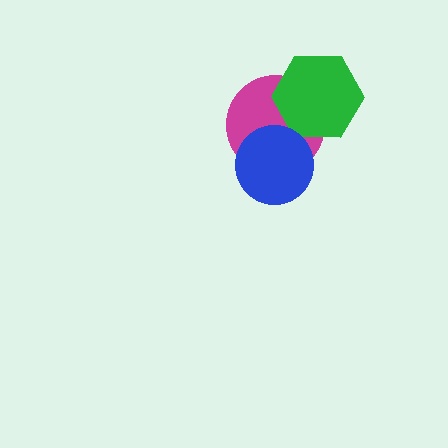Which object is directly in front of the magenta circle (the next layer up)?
The green hexagon is directly in front of the magenta circle.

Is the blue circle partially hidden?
No, no other shape covers it.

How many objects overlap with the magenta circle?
2 objects overlap with the magenta circle.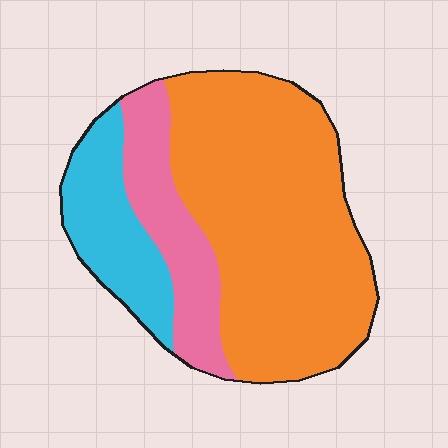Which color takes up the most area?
Orange, at roughly 65%.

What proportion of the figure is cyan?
Cyan covers 18% of the figure.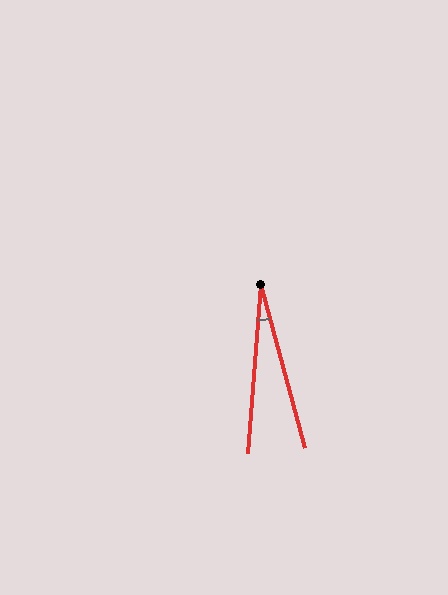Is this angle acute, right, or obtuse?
It is acute.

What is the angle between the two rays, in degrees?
Approximately 20 degrees.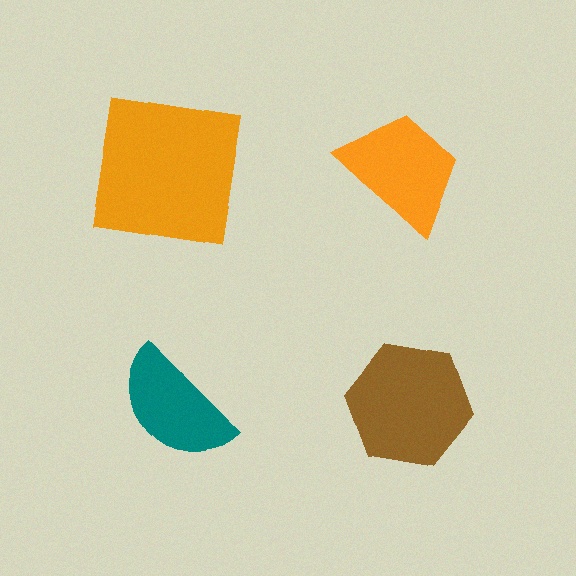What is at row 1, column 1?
An orange square.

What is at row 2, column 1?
A teal semicircle.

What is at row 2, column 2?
A brown hexagon.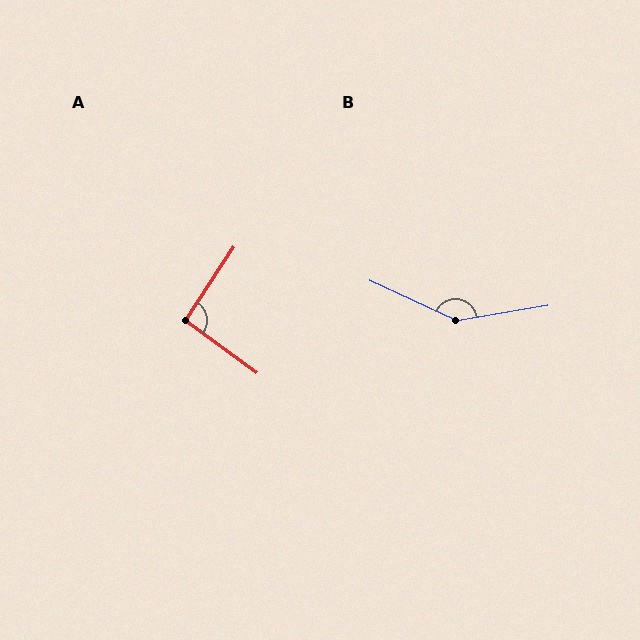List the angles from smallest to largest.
A (93°), B (146°).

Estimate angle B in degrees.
Approximately 146 degrees.